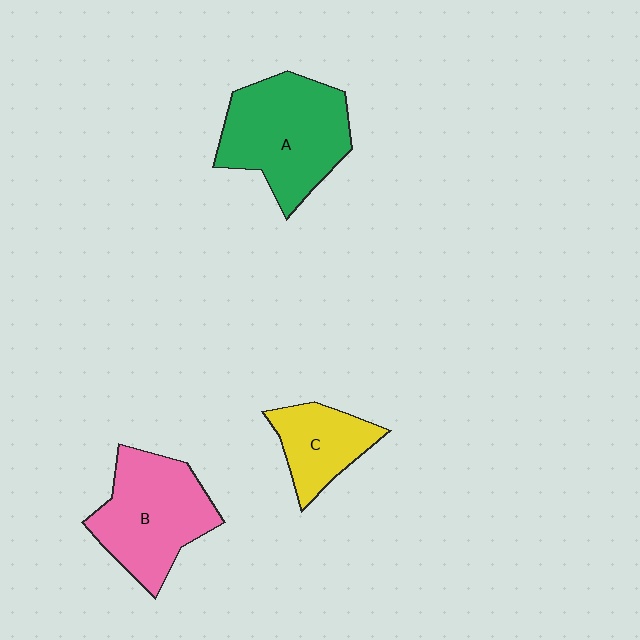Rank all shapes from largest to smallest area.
From largest to smallest: A (green), B (pink), C (yellow).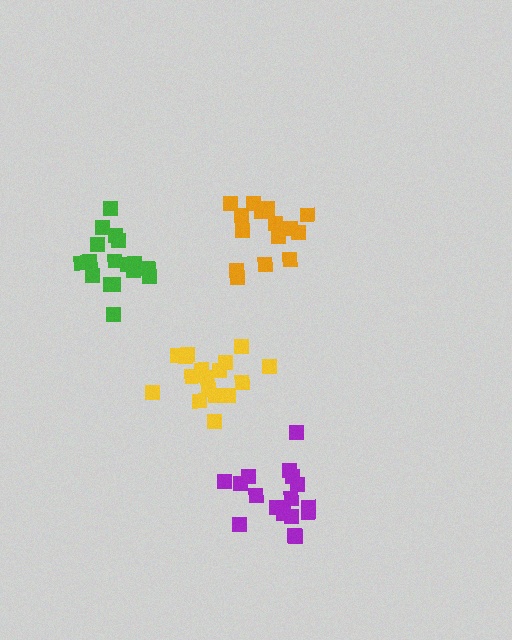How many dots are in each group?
Group 1: 17 dots, Group 2: 17 dots, Group 3: 15 dots, Group 4: 17 dots (66 total).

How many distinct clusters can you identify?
There are 4 distinct clusters.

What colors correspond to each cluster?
The clusters are colored: green, yellow, orange, purple.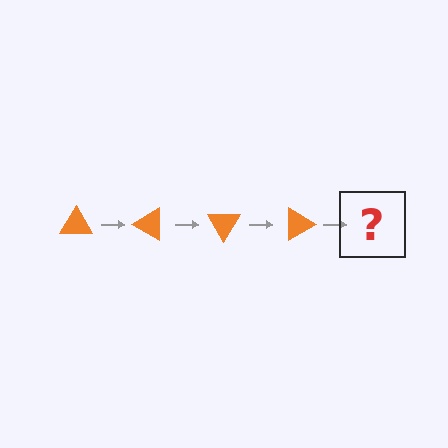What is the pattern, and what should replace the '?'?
The pattern is that the triangle rotates 30 degrees each step. The '?' should be an orange triangle rotated 120 degrees.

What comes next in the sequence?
The next element should be an orange triangle rotated 120 degrees.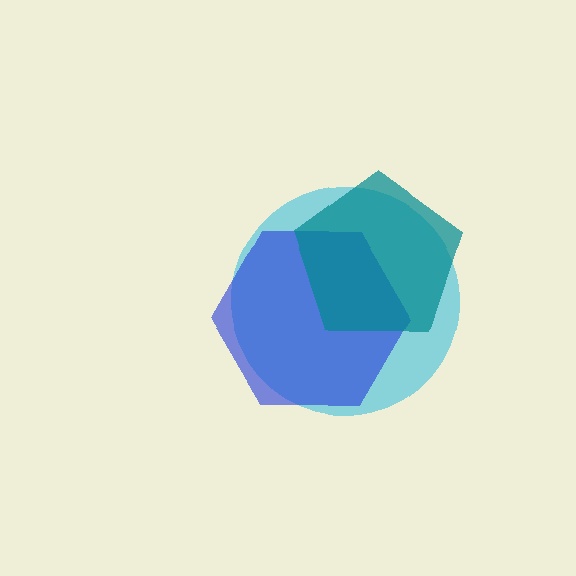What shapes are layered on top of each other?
The layered shapes are: a cyan circle, a blue hexagon, a teal pentagon.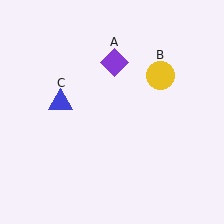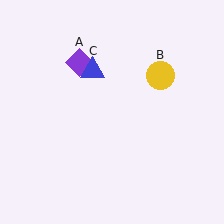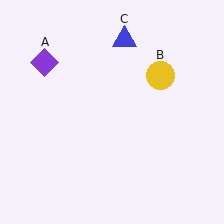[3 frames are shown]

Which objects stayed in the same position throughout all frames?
Yellow circle (object B) remained stationary.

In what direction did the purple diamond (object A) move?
The purple diamond (object A) moved left.